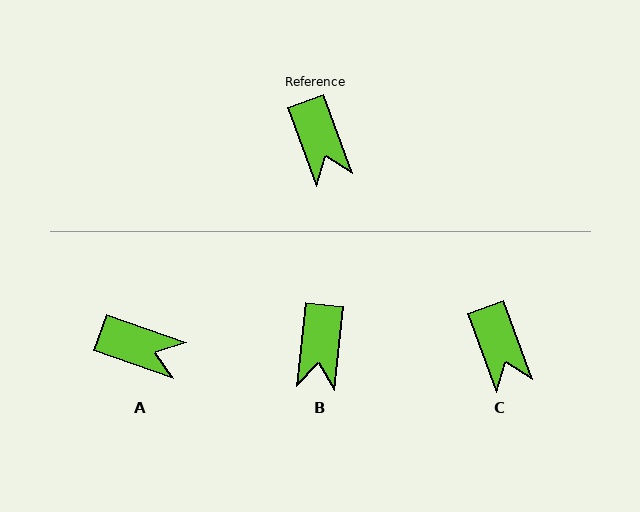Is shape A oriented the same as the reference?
No, it is off by about 50 degrees.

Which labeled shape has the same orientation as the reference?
C.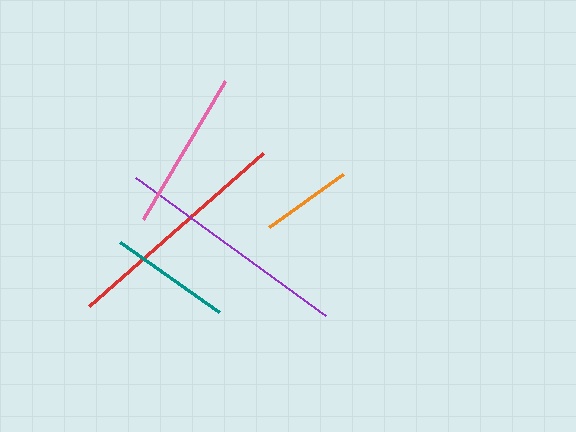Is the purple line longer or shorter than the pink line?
The purple line is longer than the pink line.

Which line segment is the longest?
The purple line is the longest at approximately 234 pixels.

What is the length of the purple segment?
The purple segment is approximately 234 pixels long.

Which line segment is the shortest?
The orange line is the shortest at approximately 91 pixels.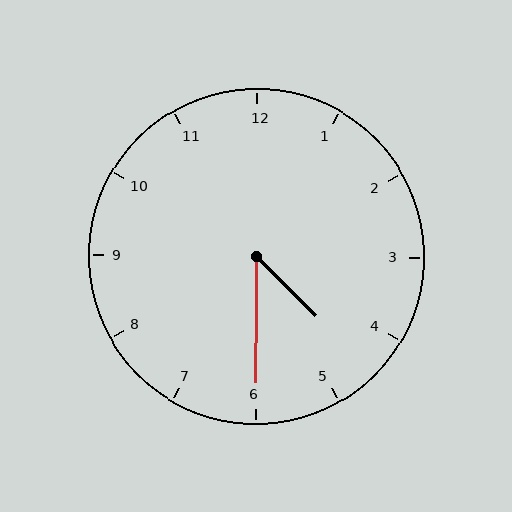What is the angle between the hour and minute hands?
Approximately 45 degrees.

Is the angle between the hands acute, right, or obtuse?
It is acute.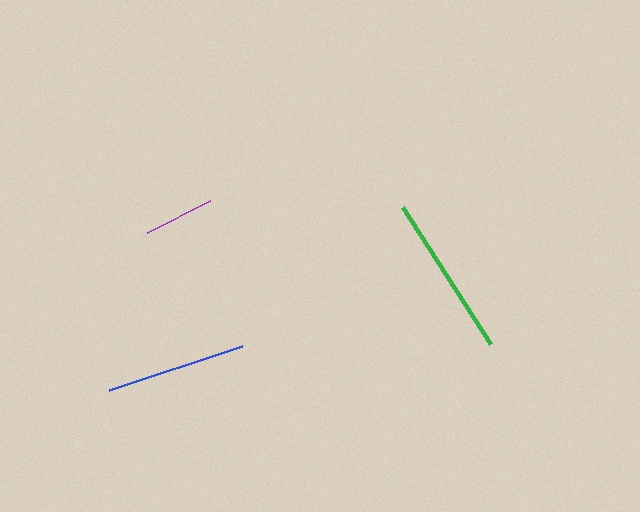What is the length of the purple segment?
The purple segment is approximately 71 pixels long.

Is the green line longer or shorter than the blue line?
The green line is longer than the blue line.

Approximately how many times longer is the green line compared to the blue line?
The green line is approximately 1.2 times the length of the blue line.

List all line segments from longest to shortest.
From longest to shortest: green, blue, purple.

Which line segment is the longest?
The green line is the longest at approximately 162 pixels.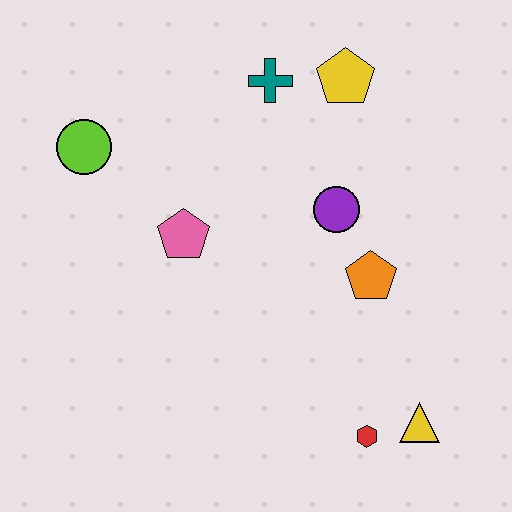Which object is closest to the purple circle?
The orange pentagon is closest to the purple circle.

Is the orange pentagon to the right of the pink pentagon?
Yes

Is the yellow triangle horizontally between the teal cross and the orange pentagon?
No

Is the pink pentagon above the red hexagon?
Yes